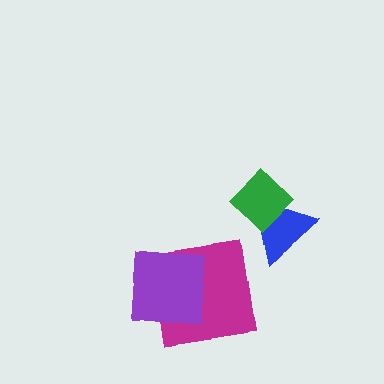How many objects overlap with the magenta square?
1 object overlaps with the magenta square.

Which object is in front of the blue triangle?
The green diamond is in front of the blue triangle.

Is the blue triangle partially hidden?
Yes, it is partially covered by another shape.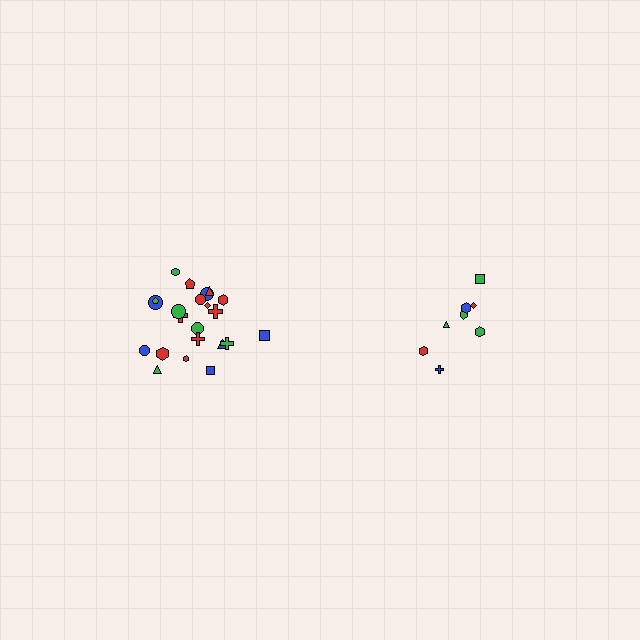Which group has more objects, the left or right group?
The left group.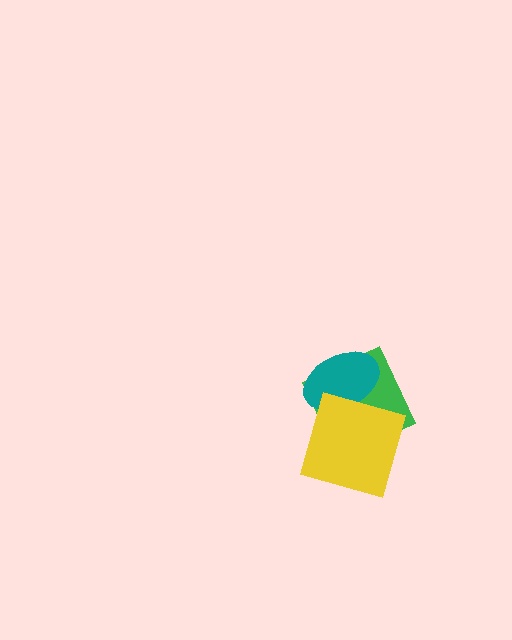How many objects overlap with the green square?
2 objects overlap with the green square.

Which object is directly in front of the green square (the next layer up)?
The teal ellipse is directly in front of the green square.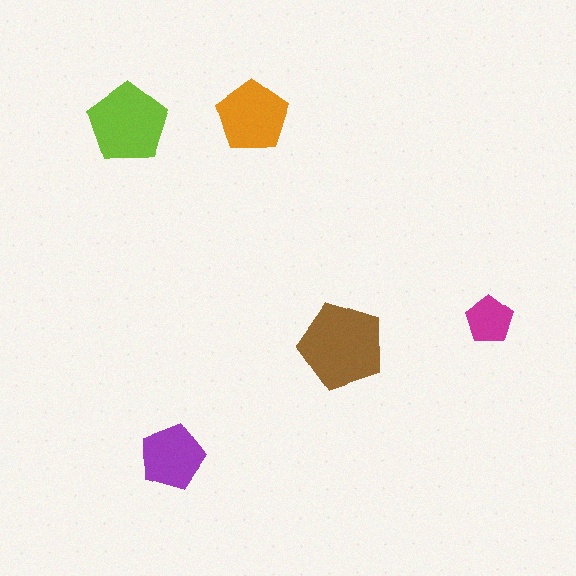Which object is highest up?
The orange pentagon is topmost.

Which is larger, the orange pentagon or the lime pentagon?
The lime one.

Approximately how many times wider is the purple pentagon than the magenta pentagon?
About 1.5 times wider.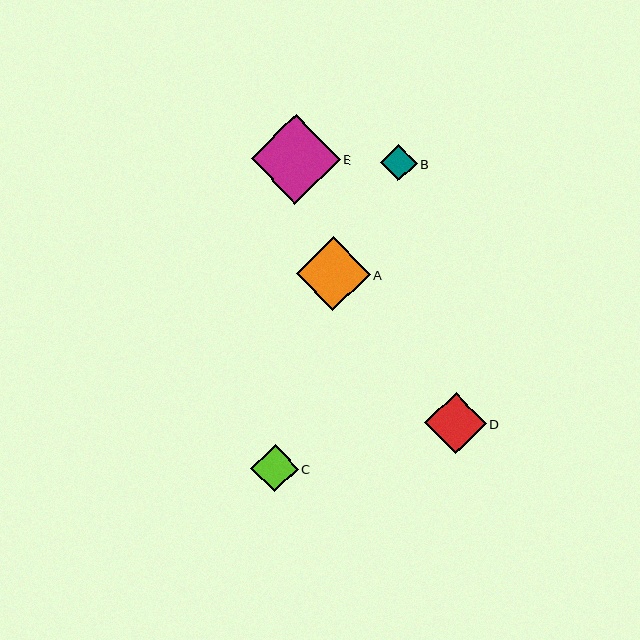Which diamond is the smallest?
Diamond B is the smallest with a size of approximately 36 pixels.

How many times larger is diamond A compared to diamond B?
Diamond A is approximately 2.0 times the size of diamond B.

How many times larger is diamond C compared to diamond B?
Diamond C is approximately 1.3 times the size of diamond B.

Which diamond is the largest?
Diamond E is the largest with a size of approximately 89 pixels.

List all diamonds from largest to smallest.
From largest to smallest: E, A, D, C, B.